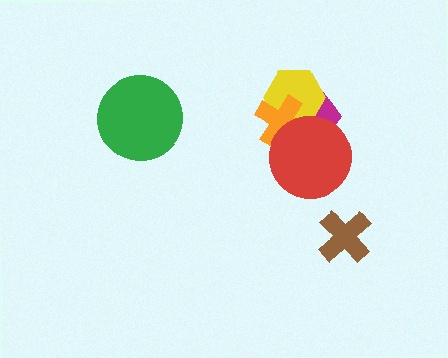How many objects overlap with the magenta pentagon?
3 objects overlap with the magenta pentagon.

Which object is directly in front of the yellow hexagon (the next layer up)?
The orange cross is directly in front of the yellow hexagon.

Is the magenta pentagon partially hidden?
Yes, it is partially covered by another shape.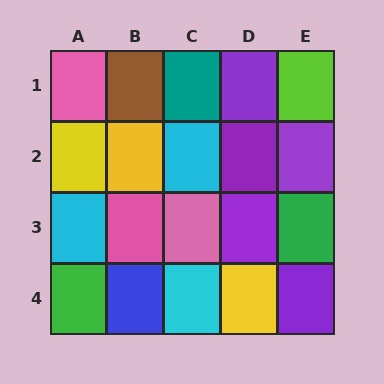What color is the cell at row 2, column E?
Purple.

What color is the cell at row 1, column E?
Lime.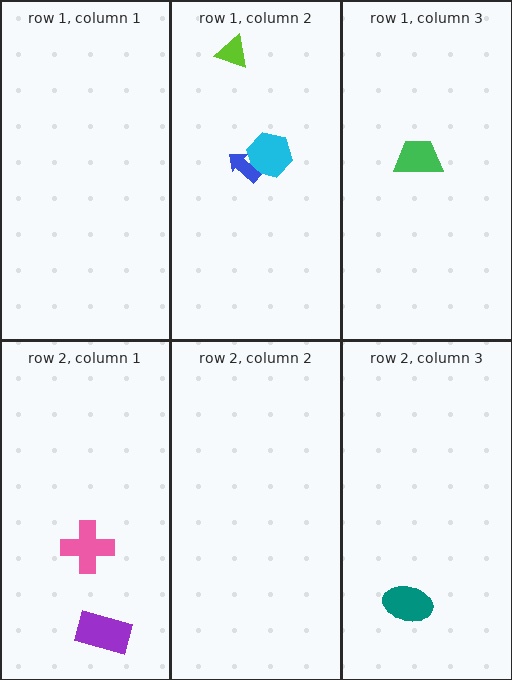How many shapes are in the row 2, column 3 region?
1.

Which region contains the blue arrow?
The row 1, column 2 region.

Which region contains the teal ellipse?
The row 2, column 3 region.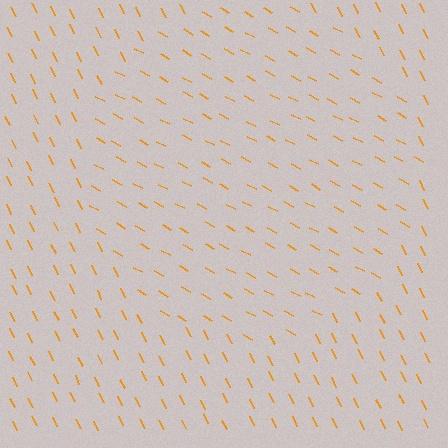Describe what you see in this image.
The image is filled with small orange line segments. A circle region in the image has lines oriented differently from the surrounding lines, creating a visible texture boundary.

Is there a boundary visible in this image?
Yes, there is a texture boundary formed by a change in line orientation.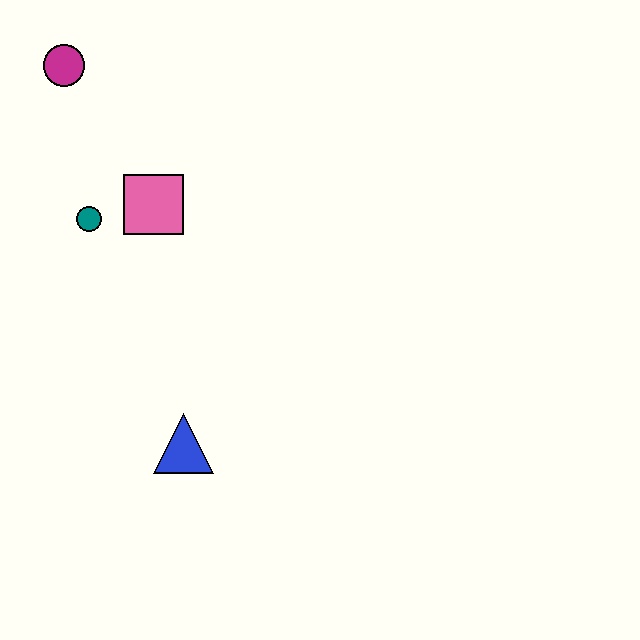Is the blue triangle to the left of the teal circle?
No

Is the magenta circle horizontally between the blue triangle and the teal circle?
No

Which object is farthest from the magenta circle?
The blue triangle is farthest from the magenta circle.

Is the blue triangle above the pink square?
No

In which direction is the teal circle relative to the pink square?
The teal circle is to the left of the pink square.